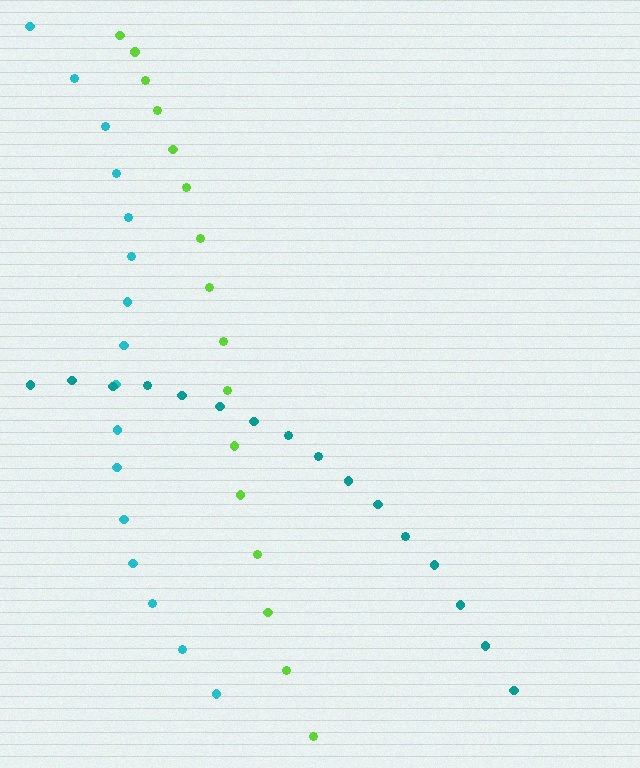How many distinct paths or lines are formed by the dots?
There are 3 distinct paths.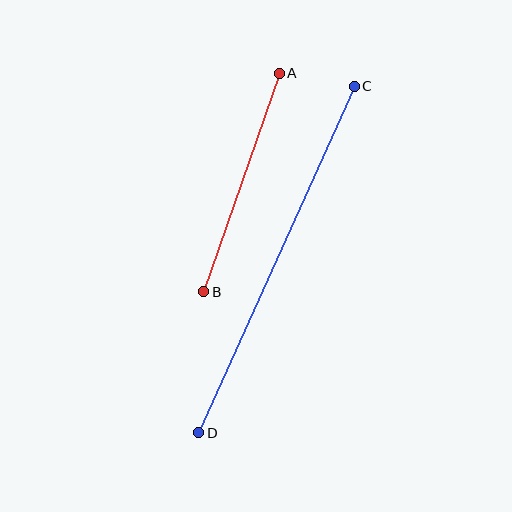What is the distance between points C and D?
The distance is approximately 380 pixels.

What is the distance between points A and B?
The distance is approximately 232 pixels.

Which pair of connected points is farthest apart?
Points C and D are farthest apart.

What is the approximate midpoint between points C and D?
The midpoint is at approximately (276, 259) pixels.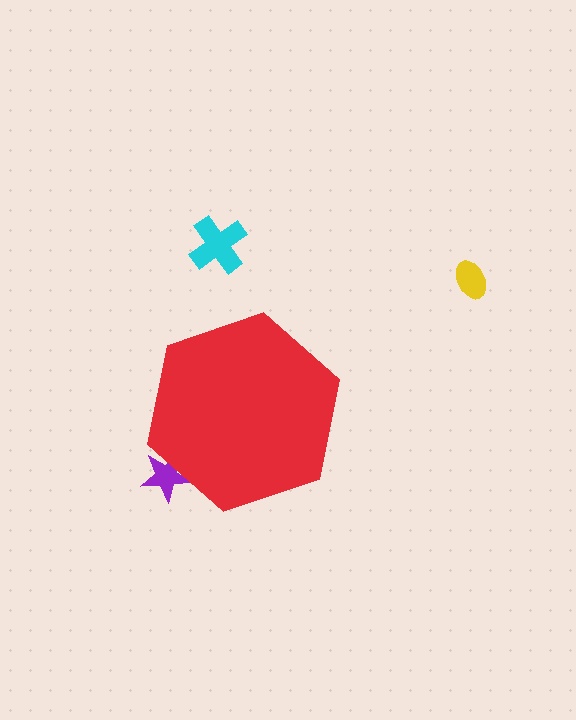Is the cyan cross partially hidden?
No, the cyan cross is fully visible.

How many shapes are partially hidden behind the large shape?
1 shape is partially hidden.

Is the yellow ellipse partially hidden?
No, the yellow ellipse is fully visible.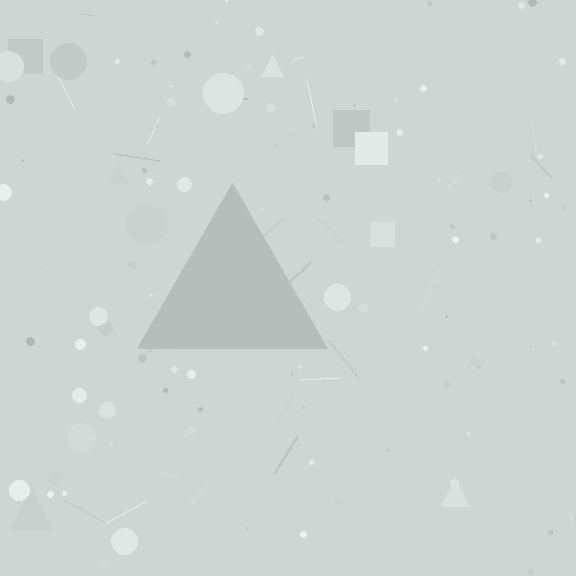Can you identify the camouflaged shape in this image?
The camouflaged shape is a triangle.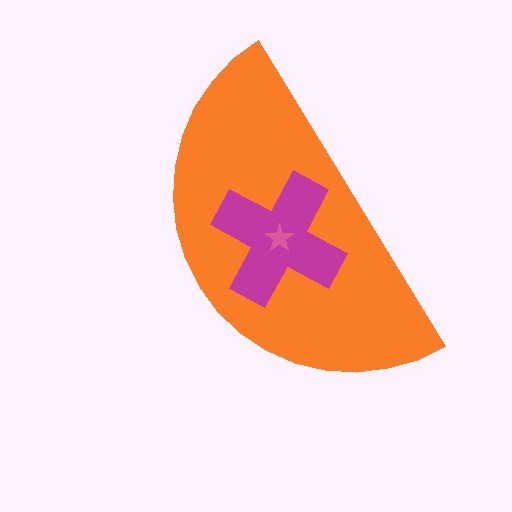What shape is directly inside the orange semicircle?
The magenta cross.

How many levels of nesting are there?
3.